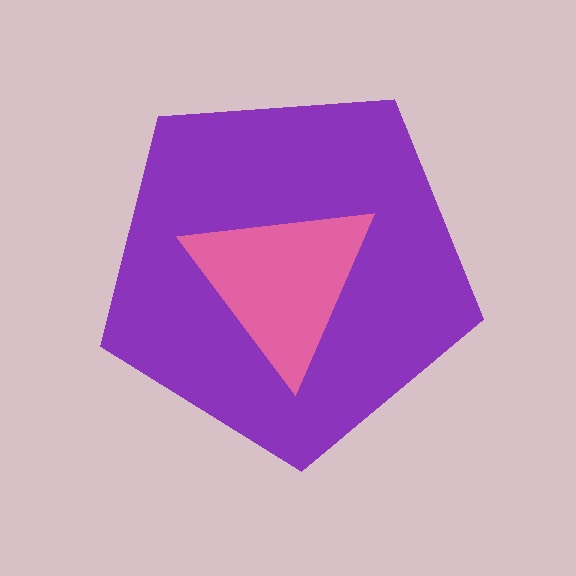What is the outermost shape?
The purple pentagon.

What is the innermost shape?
The pink triangle.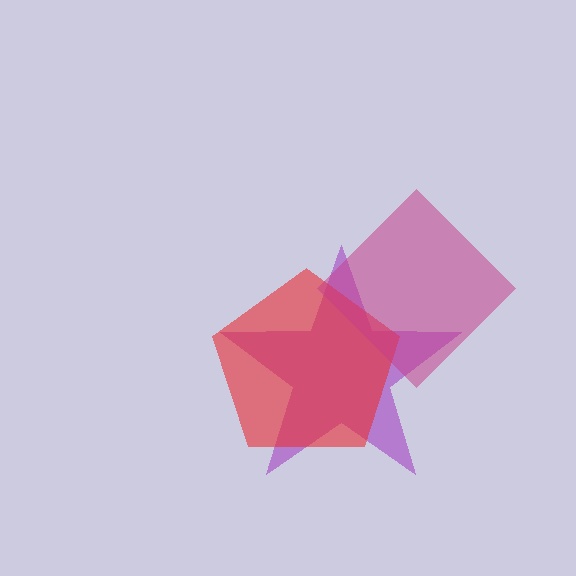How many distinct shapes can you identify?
There are 3 distinct shapes: a purple star, a red pentagon, a magenta diamond.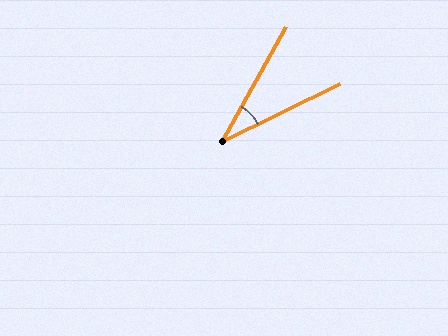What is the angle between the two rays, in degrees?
Approximately 35 degrees.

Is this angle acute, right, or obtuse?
It is acute.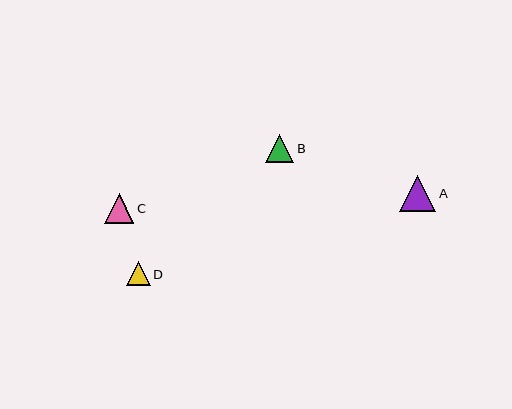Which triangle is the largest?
Triangle A is the largest with a size of approximately 36 pixels.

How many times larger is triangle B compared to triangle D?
Triangle B is approximately 1.2 times the size of triangle D.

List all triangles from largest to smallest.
From largest to smallest: A, C, B, D.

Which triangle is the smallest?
Triangle D is the smallest with a size of approximately 24 pixels.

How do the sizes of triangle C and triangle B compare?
Triangle C and triangle B are approximately the same size.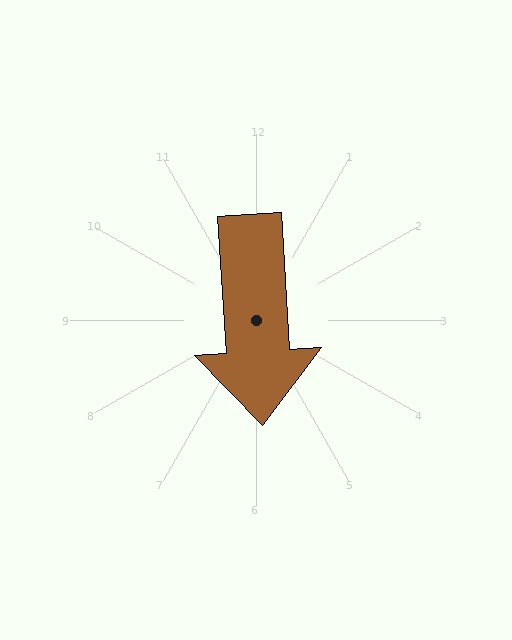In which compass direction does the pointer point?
South.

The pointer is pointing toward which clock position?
Roughly 6 o'clock.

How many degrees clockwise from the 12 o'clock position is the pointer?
Approximately 176 degrees.